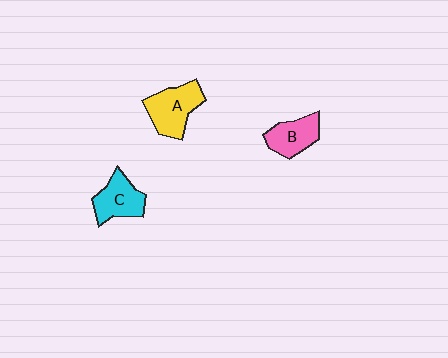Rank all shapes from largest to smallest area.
From largest to smallest: A (yellow), C (cyan), B (pink).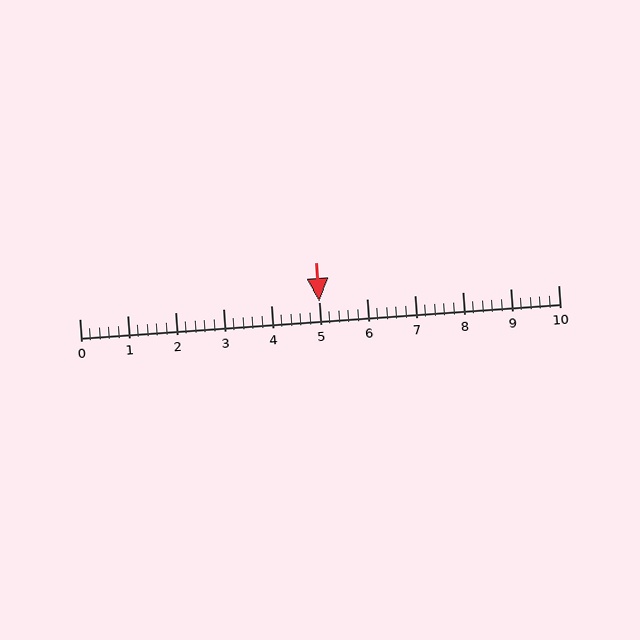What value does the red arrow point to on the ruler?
The red arrow points to approximately 5.0.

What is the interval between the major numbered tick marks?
The major tick marks are spaced 1 units apart.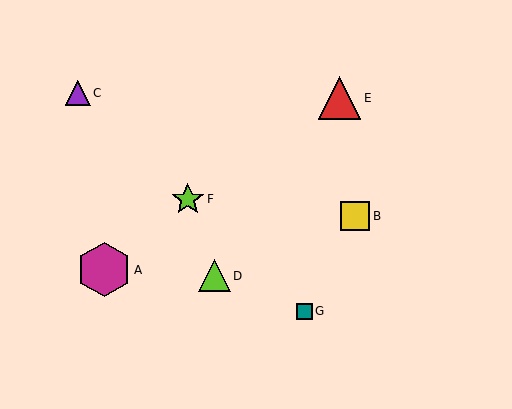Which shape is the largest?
The magenta hexagon (labeled A) is the largest.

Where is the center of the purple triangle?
The center of the purple triangle is at (78, 93).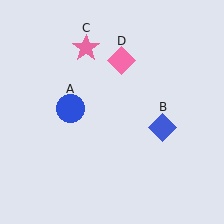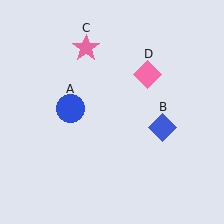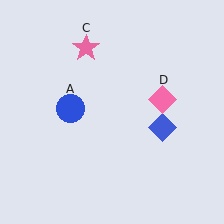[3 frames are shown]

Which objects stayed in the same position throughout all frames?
Blue circle (object A) and blue diamond (object B) and pink star (object C) remained stationary.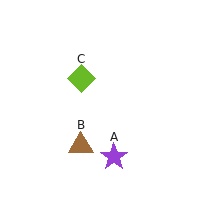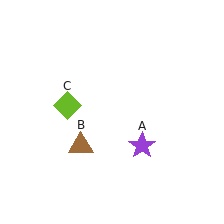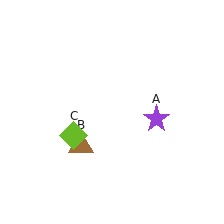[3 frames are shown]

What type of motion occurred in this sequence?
The purple star (object A), lime diamond (object C) rotated counterclockwise around the center of the scene.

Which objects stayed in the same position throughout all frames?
Brown triangle (object B) remained stationary.